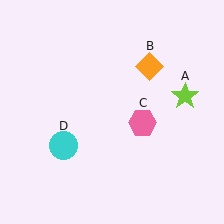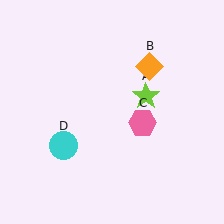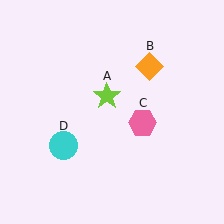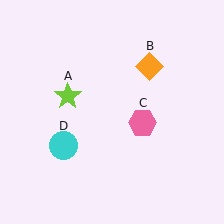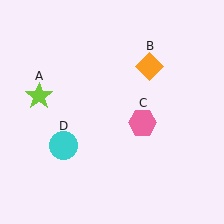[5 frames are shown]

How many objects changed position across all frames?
1 object changed position: lime star (object A).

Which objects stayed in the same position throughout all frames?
Orange diamond (object B) and pink hexagon (object C) and cyan circle (object D) remained stationary.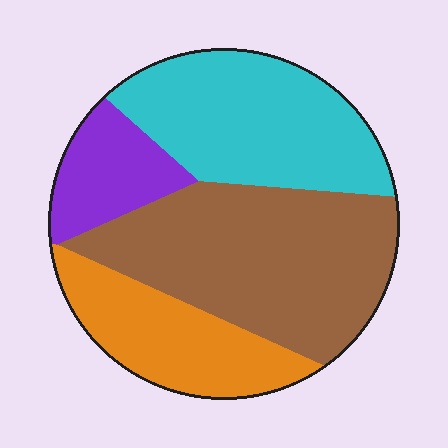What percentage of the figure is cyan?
Cyan takes up between a sixth and a third of the figure.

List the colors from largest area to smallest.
From largest to smallest: brown, cyan, orange, purple.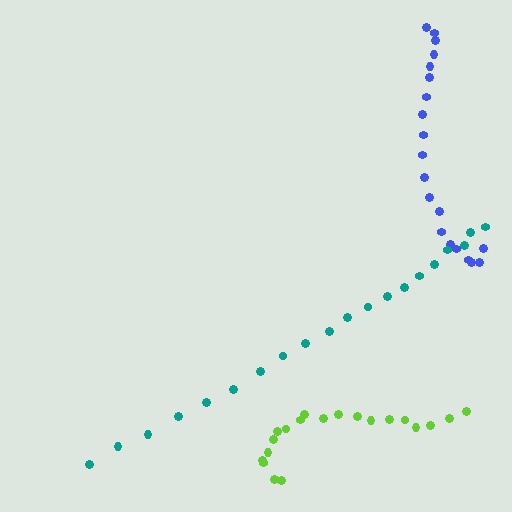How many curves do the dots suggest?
There are 3 distinct paths.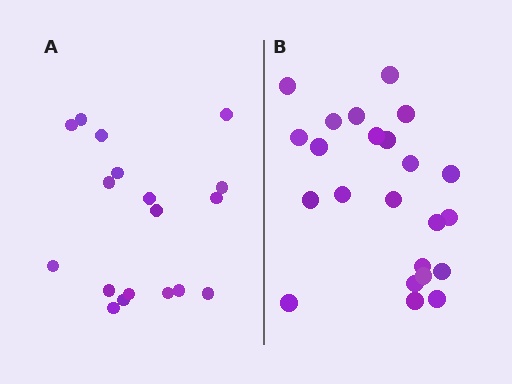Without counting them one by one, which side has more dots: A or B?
Region B (the right region) has more dots.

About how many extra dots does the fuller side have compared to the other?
Region B has about 5 more dots than region A.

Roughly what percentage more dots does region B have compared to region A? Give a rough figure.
About 30% more.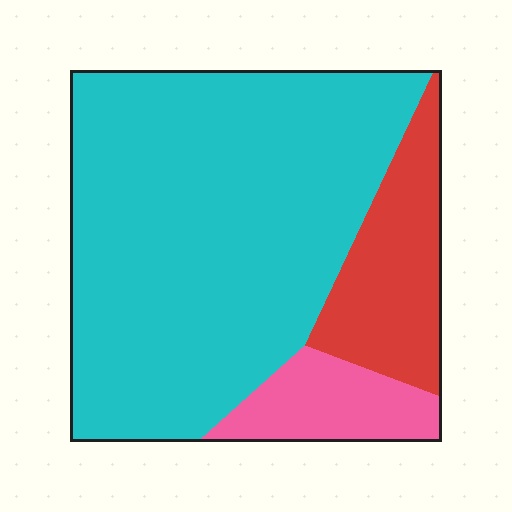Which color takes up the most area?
Cyan, at roughly 70%.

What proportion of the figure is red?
Red takes up about one sixth (1/6) of the figure.